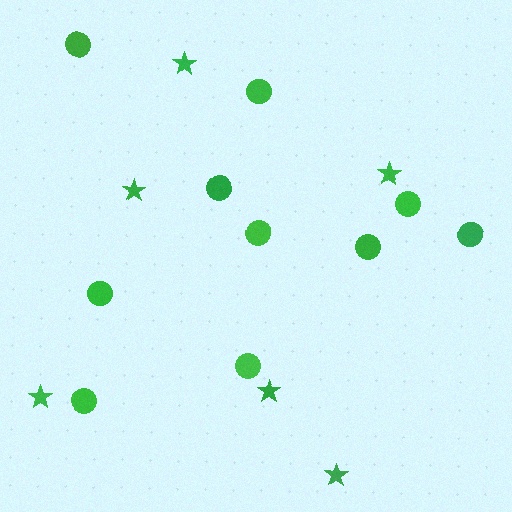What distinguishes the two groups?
There are 2 groups: one group of stars (6) and one group of circles (10).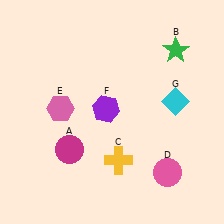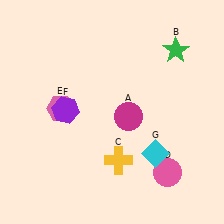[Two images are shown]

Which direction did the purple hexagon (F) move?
The purple hexagon (F) moved left.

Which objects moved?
The objects that moved are: the magenta circle (A), the purple hexagon (F), the cyan diamond (G).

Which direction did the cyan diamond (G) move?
The cyan diamond (G) moved down.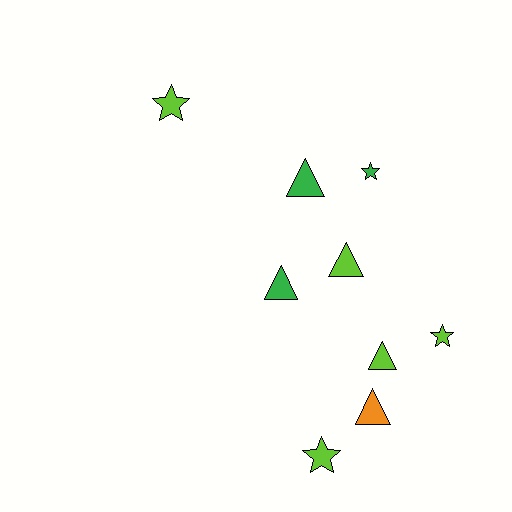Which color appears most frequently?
Lime, with 5 objects.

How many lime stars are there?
There are 3 lime stars.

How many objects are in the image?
There are 9 objects.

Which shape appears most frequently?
Triangle, with 5 objects.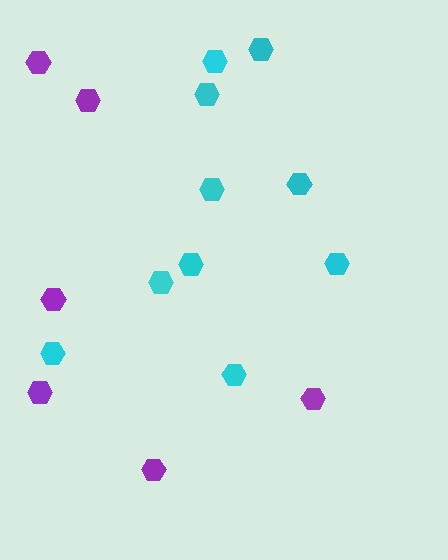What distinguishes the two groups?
There are 2 groups: one group of cyan hexagons (10) and one group of purple hexagons (6).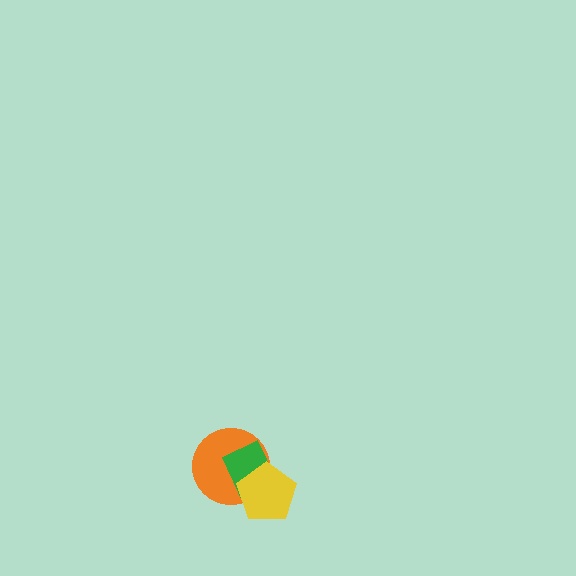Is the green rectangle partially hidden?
Yes, it is partially covered by another shape.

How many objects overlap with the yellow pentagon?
2 objects overlap with the yellow pentagon.